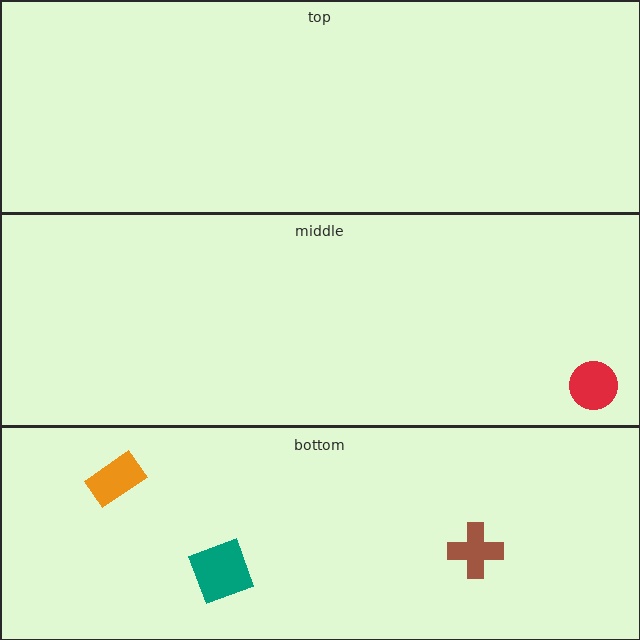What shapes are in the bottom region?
The orange rectangle, the brown cross, the teal diamond.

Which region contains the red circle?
The middle region.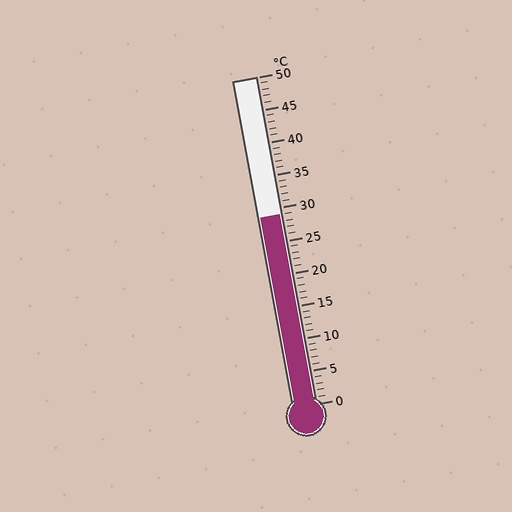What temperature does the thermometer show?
The thermometer shows approximately 29°C.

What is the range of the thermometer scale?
The thermometer scale ranges from 0°C to 50°C.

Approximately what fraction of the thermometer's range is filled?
The thermometer is filled to approximately 60% of its range.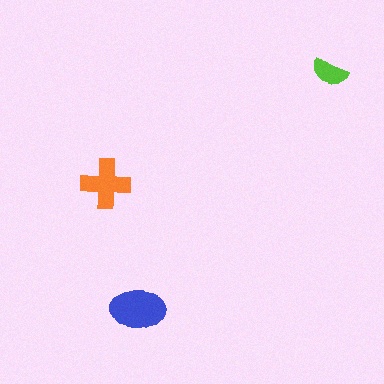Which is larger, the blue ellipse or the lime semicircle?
The blue ellipse.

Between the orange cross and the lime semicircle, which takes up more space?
The orange cross.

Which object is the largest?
The blue ellipse.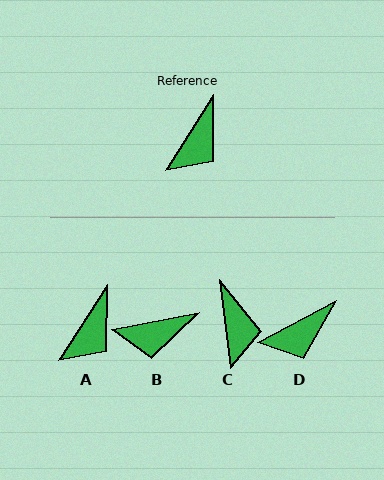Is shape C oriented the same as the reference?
No, it is off by about 40 degrees.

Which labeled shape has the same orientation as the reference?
A.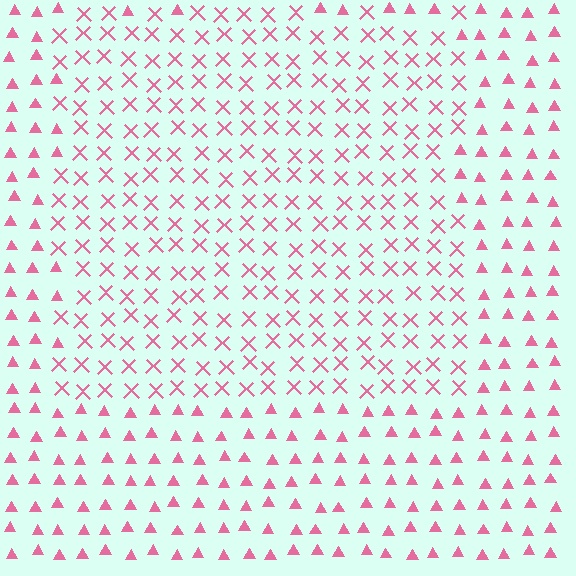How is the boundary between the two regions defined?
The boundary is defined by a change in element shape: X marks inside vs. triangles outside. All elements share the same color and spacing.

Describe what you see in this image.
The image is filled with small pink elements arranged in a uniform grid. A rectangle-shaped region contains X marks, while the surrounding area contains triangles. The boundary is defined purely by the change in element shape.